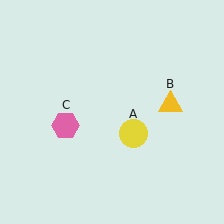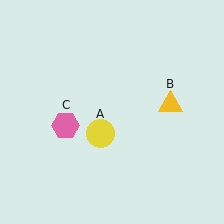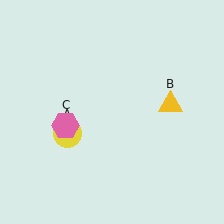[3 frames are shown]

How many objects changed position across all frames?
1 object changed position: yellow circle (object A).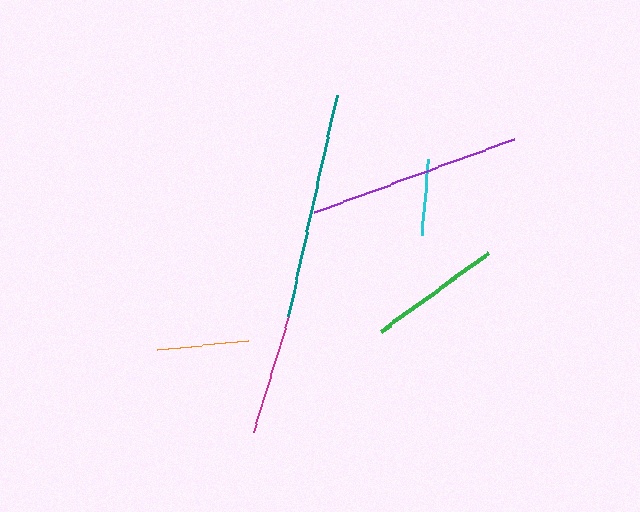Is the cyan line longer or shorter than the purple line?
The purple line is longer than the cyan line.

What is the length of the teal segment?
The teal segment is approximately 227 pixels long.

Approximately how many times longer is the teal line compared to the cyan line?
The teal line is approximately 3.0 times the length of the cyan line.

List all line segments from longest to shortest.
From longest to shortest: teal, purple, green, magenta, orange, cyan.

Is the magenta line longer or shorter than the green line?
The green line is longer than the magenta line.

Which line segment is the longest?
The teal line is the longest at approximately 227 pixels.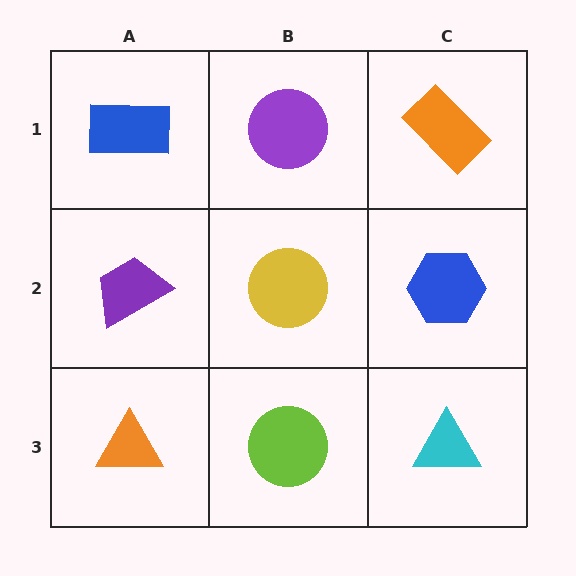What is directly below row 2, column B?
A lime circle.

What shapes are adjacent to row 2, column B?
A purple circle (row 1, column B), a lime circle (row 3, column B), a purple trapezoid (row 2, column A), a blue hexagon (row 2, column C).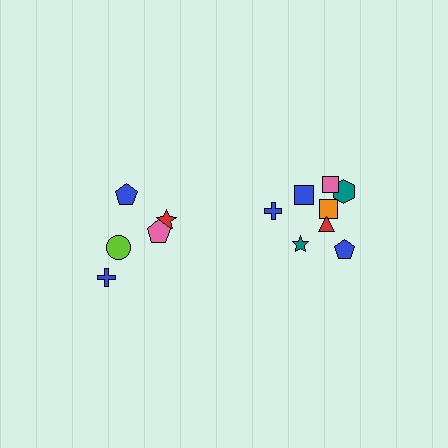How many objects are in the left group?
There are 5 objects.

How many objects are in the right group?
There are 8 objects.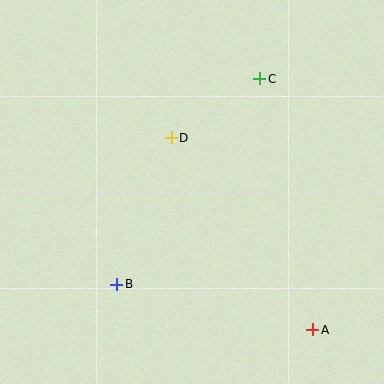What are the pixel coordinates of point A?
Point A is at (313, 330).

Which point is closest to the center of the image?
Point D at (171, 138) is closest to the center.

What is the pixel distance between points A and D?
The distance between A and D is 239 pixels.